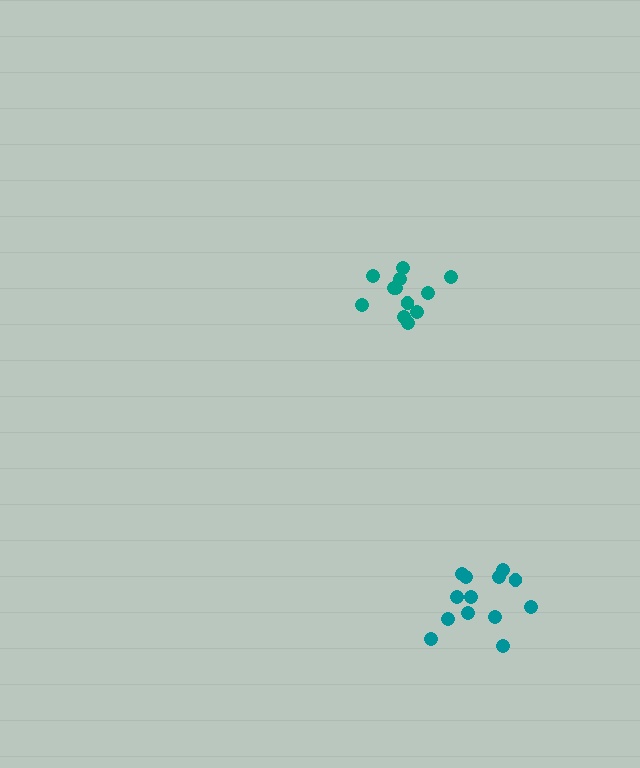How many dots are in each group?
Group 1: 12 dots, Group 2: 13 dots (25 total).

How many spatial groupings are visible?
There are 2 spatial groupings.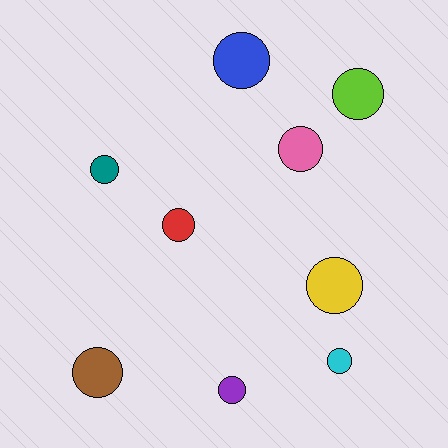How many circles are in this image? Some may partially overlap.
There are 9 circles.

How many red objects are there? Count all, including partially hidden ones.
There is 1 red object.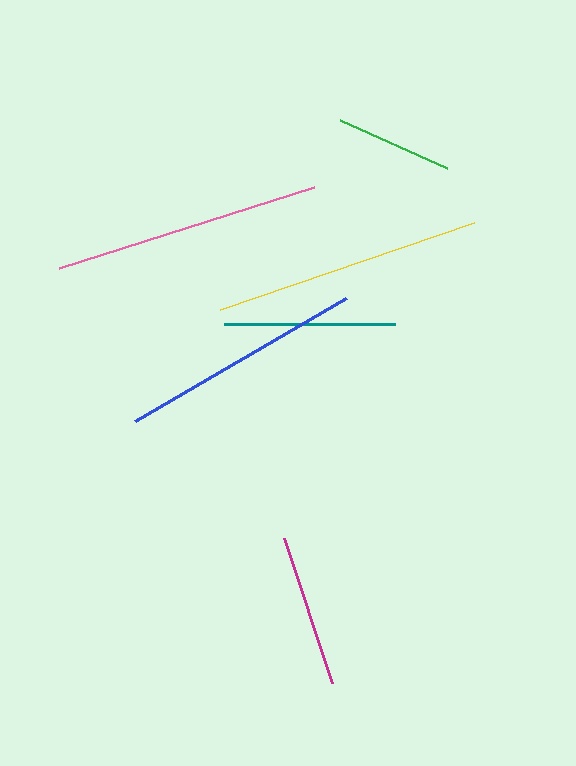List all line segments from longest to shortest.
From longest to shortest: yellow, pink, blue, teal, magenta, green.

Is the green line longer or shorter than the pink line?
The pink line is longer than the green line.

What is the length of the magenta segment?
The magenta segment is approximately 154 pixels long.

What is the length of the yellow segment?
The yellow segment is approximately 268 pixels long.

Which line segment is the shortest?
The green line is the shortest at approximately 117 pixels.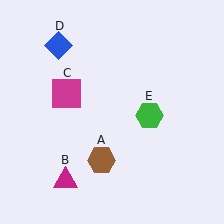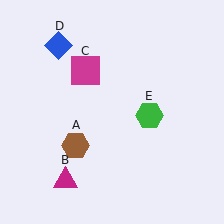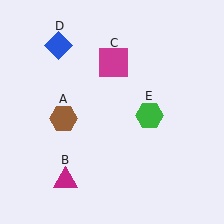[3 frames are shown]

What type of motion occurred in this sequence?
The brown hexagon (object A), magenta square (object C) rotated clockwise around the center of the scene.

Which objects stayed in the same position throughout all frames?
Magenta triangle (object B) and blue diamond (object D) and green hexagon (object E) remained stationary.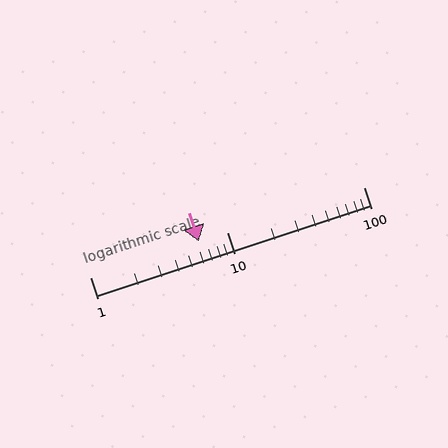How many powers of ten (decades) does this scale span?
The scale spans 2 decades, from 1 to 100.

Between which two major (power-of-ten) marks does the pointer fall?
The pointer is between 1 and 10.